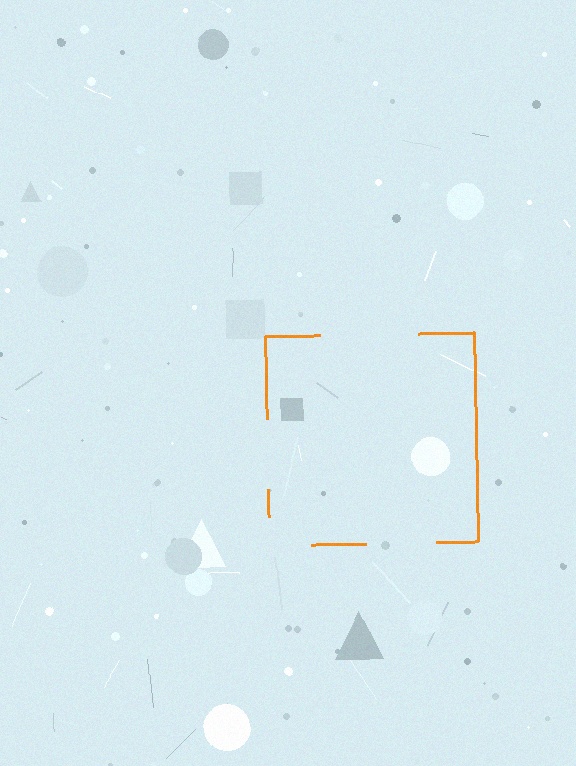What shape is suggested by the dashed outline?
The dashed outline suggests a square.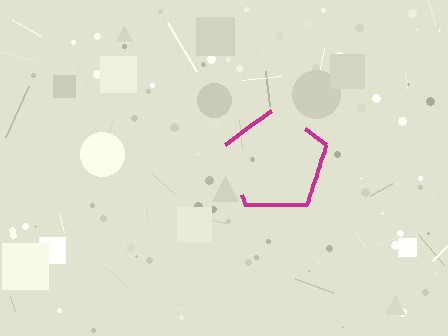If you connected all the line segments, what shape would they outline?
They would outline a pentagon.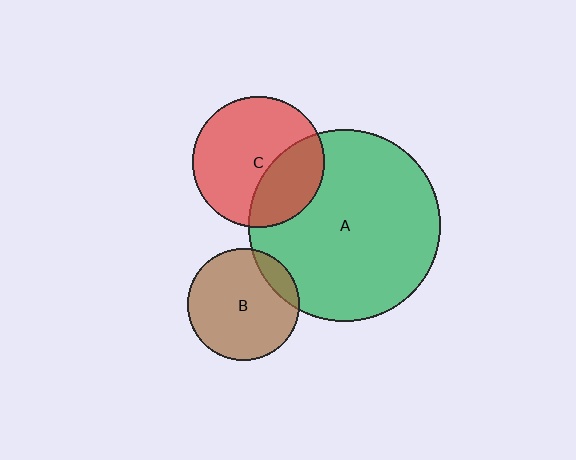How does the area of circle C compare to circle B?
Approximately 1.4 times.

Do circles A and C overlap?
Yes.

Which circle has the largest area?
Circle A (green).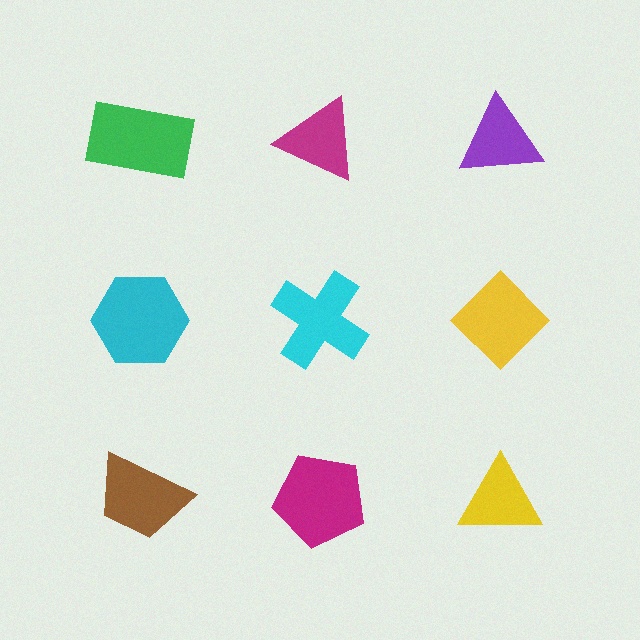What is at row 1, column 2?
A magenta triangle.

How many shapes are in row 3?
3 shapes.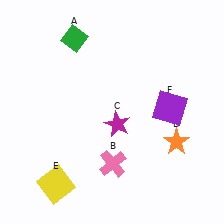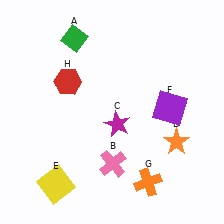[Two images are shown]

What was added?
An orange cross (G), a red hexagon (H) were added in Image 2.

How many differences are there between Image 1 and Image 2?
There are 2 differences between the two images.